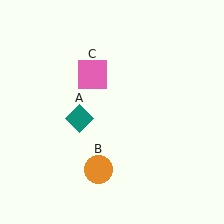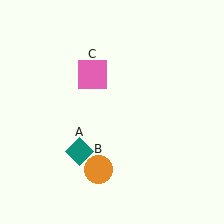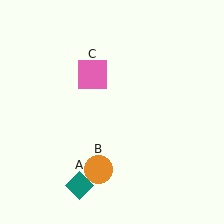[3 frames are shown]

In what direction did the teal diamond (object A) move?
The teal diamond (object A) moved down.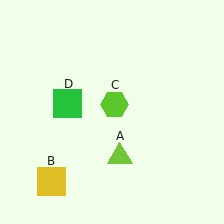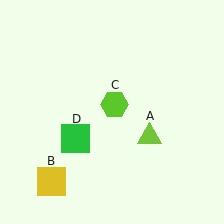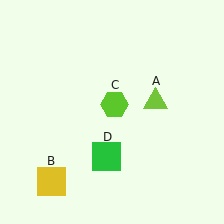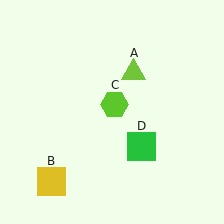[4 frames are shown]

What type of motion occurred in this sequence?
The lime triangle (object A), green square (object D) rotated counterclockwise around the center of the scene.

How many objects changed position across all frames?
2 objects changed position: lime triangle (object A), green square (object D).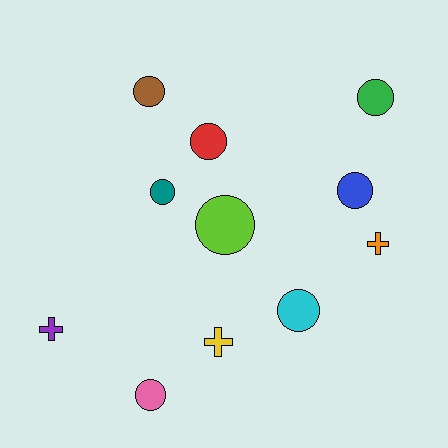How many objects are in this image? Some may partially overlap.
There are 11 objects.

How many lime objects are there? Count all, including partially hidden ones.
There is 1 lime object.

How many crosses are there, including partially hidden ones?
There are 3 crosses.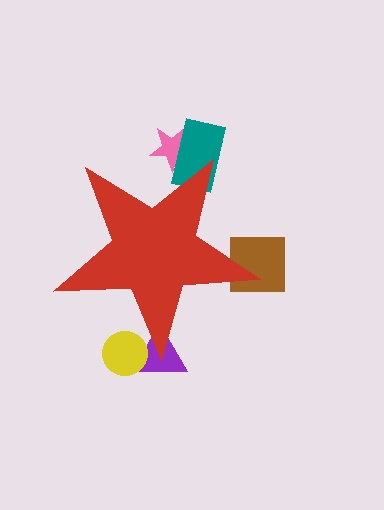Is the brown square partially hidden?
Yes, the brown square is partially hidden behind the red star.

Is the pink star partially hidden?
Yes, the pink star is partially hidden behind the red star.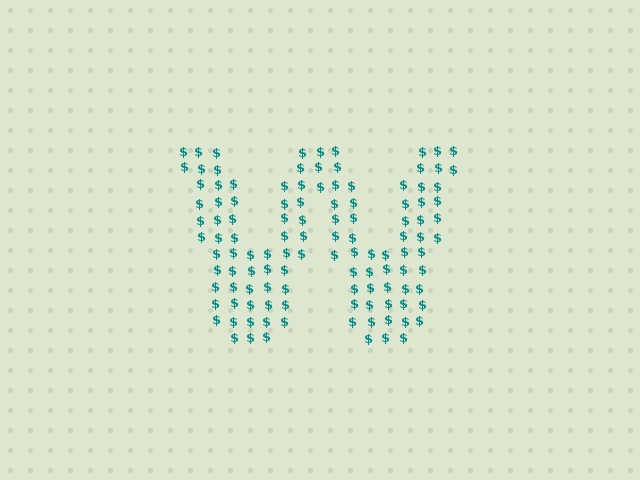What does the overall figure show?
The overall figure shows the letter W.